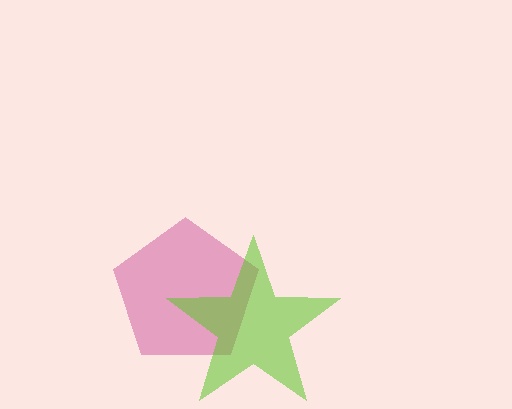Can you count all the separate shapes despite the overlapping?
Yes, there are 2 separate shapes.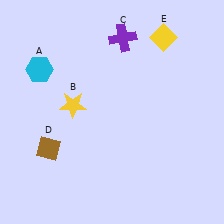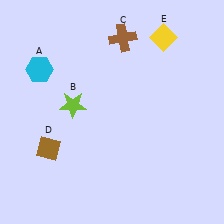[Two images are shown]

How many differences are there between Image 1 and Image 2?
There are 2 differences between the two images.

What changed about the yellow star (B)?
In Image 1, B is yellow. In Image 2, it changed to lime.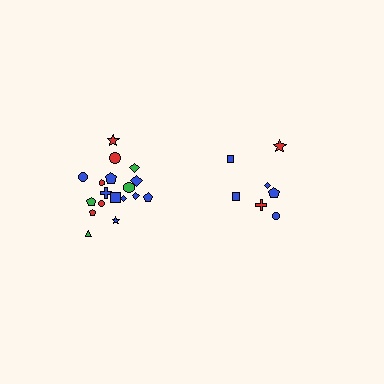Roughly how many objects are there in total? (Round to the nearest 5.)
Roughly 25 objects in total.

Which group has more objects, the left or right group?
The left group.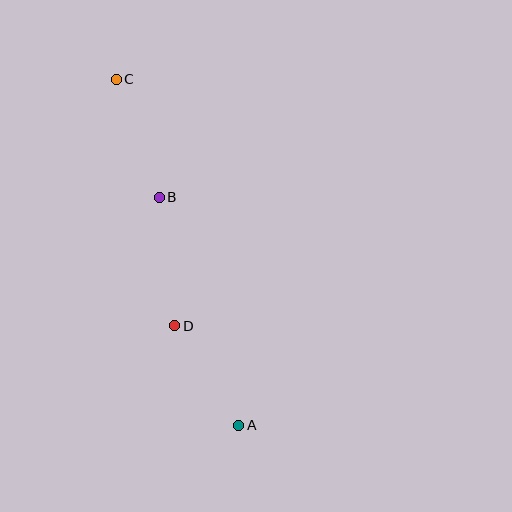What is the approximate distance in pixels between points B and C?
The distance between B and C is approximately 126 pixels.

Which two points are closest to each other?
Points A and D are closest to each other.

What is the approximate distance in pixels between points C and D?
The distance between C and D is approximately 254 pixels.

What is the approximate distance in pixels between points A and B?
The distance between A and B is approximately 241 pixels.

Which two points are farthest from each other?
Points A and C are farthest from each other.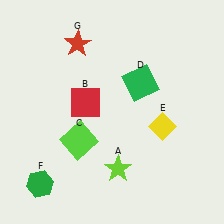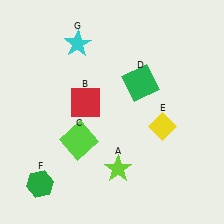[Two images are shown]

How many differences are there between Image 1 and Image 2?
There is 1 difference between the two images.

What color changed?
The star (G) changed from red in Image 1 to cyan in Image 2.